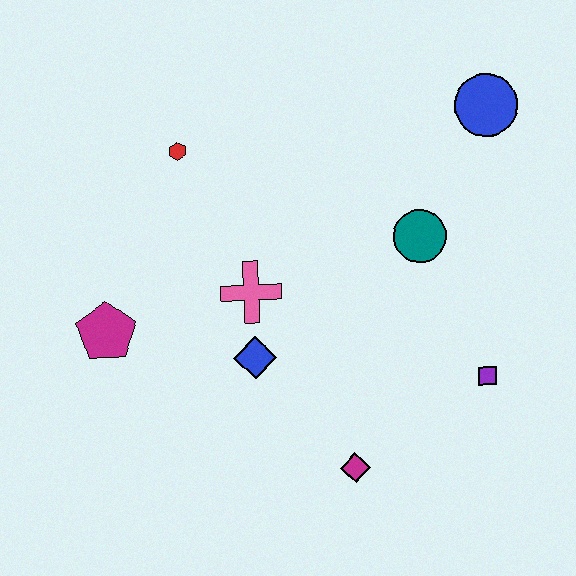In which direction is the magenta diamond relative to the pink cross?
The magenta diamond is below the pink cross.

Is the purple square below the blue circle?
Yes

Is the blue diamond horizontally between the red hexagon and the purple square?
Yes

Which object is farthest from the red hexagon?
The purple square is farthest from the red hexagon.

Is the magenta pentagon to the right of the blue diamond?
No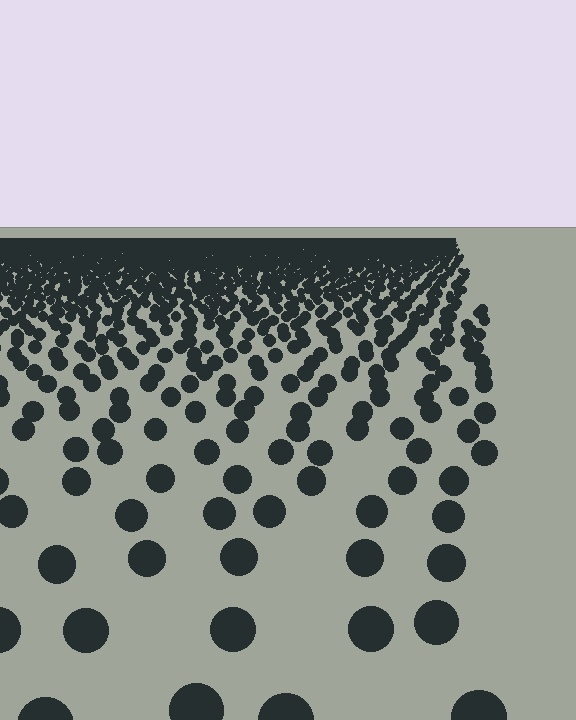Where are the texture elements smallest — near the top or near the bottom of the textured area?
Near the top.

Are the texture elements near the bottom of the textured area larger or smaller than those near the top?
Larger. Near the bottom, elements are closer to the viewer and appear at a bigger on-screen size.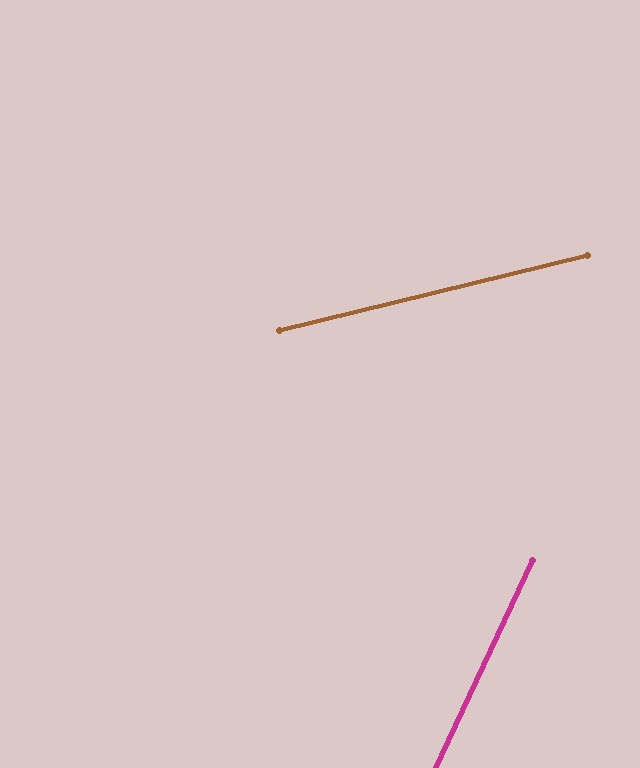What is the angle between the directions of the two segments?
Approximately 51 degrees.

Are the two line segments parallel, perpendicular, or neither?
Neither parallel nor perpendicular — they differ by about 51°.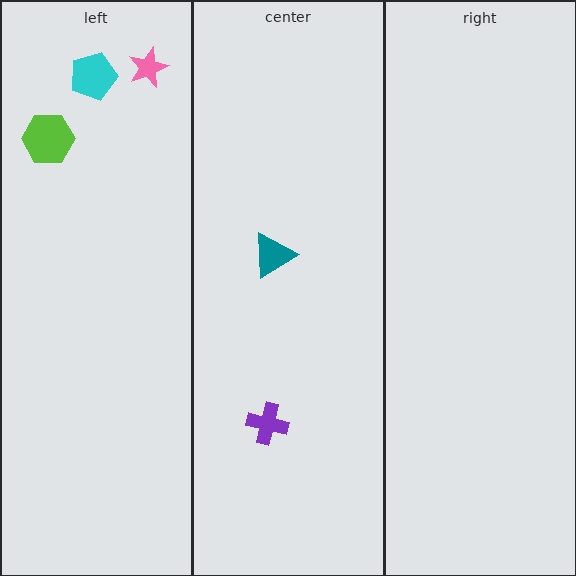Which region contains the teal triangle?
The center region.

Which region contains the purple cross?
The center region.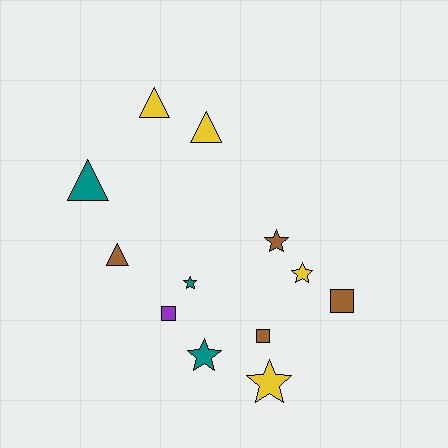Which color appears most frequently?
Yellow, with 4 objects.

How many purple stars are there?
There are no purple stars.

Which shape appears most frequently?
Star, with 5 objects.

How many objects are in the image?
There are 12 objects.